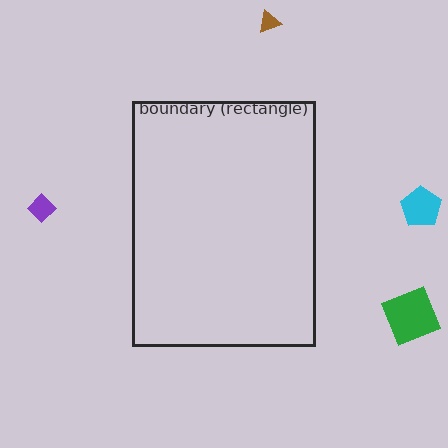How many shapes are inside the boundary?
0 inside, 4 outside.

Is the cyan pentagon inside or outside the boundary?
Outside.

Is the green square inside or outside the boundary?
Outside.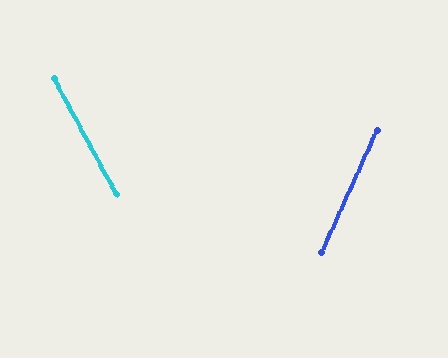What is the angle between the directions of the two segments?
Approximately 53 degrees.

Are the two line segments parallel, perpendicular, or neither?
Neither parallel nor perpendicular — they differ by about 53°.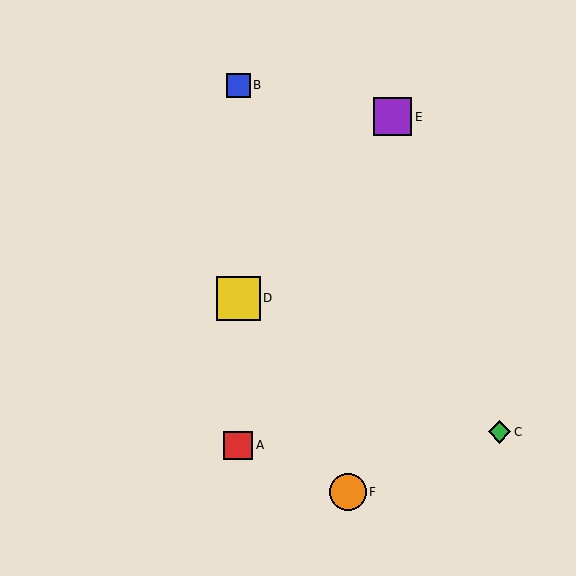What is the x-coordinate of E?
Object E is at x≈393.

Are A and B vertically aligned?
Yes, both are at x≈238.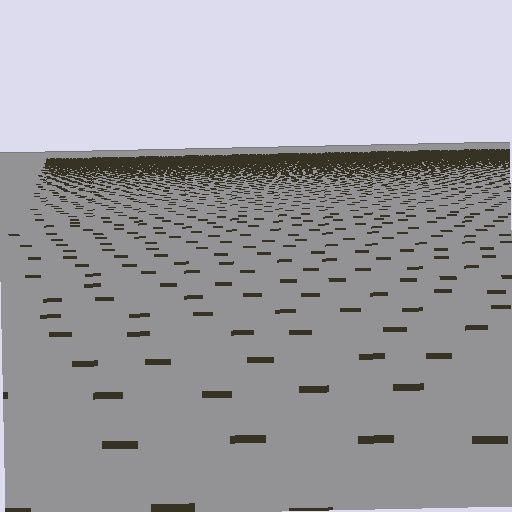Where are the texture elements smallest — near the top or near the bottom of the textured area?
Near the top.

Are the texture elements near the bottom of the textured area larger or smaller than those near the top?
Larger. Near the bottom, elements are closer to the viewer and appear at a bigger on-screen size.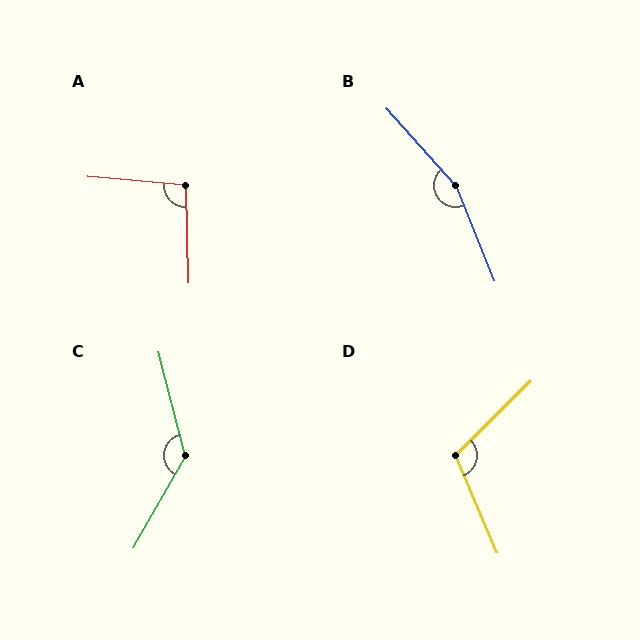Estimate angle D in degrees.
Approximately 112 degrees.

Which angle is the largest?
B, at approximately 160 degrees.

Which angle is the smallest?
A, at approximately 96 degrees.